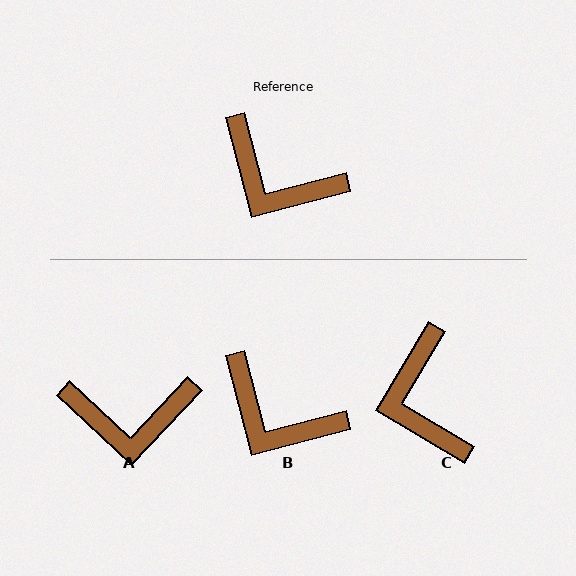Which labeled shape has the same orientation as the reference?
B.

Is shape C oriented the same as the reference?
No, it is off by about 45 degrees.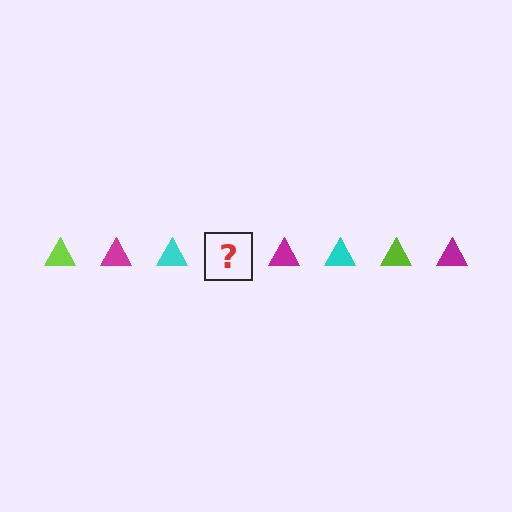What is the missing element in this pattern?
The missing element is a lime triangle.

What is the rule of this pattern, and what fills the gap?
The rule is that the pattern cycles through lime, magenta, cyan triangles. The gap should be filled with a lime triangle.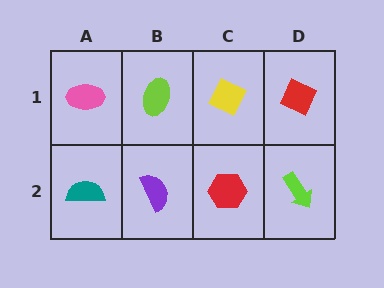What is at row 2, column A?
A teal semicircle.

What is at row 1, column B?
A lime ellipse.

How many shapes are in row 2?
4 shapes.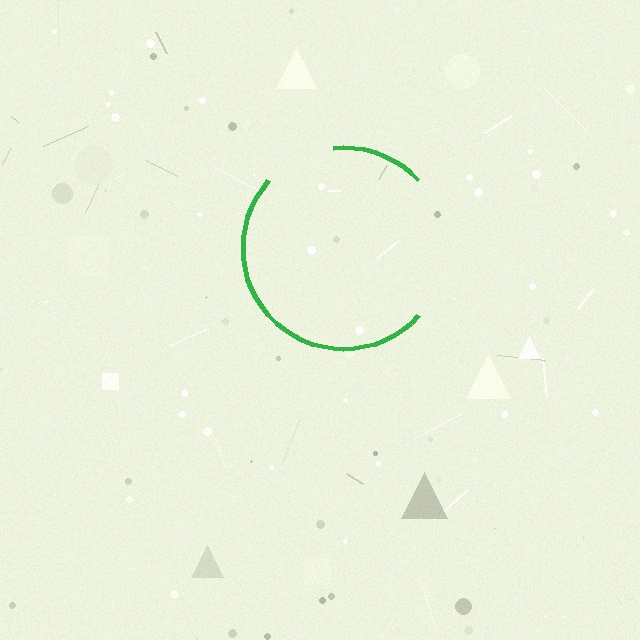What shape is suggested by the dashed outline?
The dashed outline suggests a circle.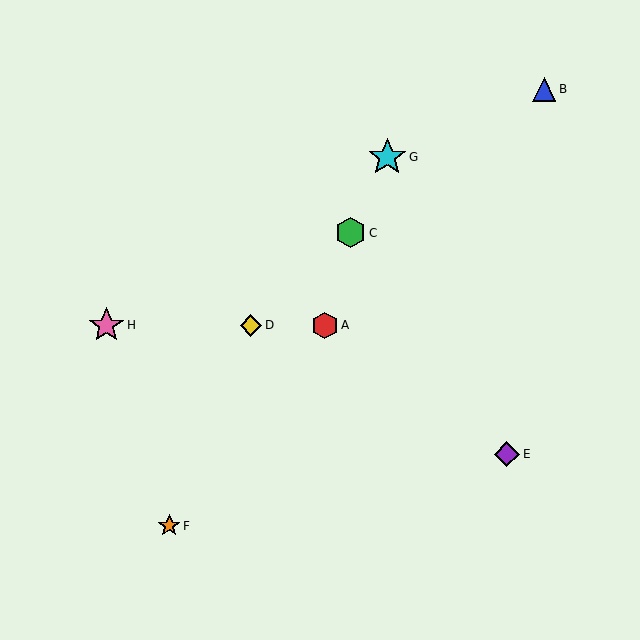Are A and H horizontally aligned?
Yes, both are at y≈325.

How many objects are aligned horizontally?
3 objects (A, D, H) are aligned horizontally.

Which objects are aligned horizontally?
Objects A, D, H are aligned horizontally.